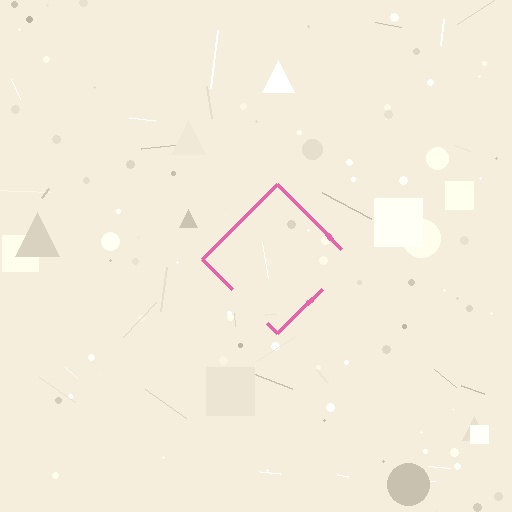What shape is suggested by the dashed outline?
The dashed outline suggests a diamond.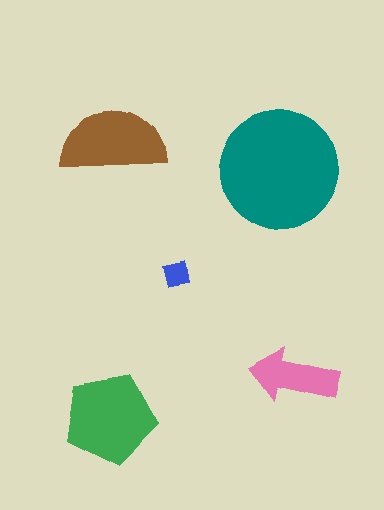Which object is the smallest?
The blue square.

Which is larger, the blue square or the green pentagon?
The green pentagon.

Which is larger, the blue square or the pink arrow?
The pink arrow.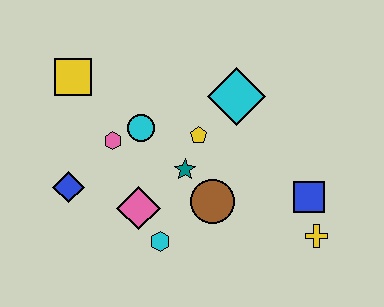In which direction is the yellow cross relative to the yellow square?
The yellow cross is to the right of the yellow square.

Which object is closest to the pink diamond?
The cyan hexagon is closest to the pink diamond.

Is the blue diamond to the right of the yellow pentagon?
No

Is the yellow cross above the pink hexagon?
No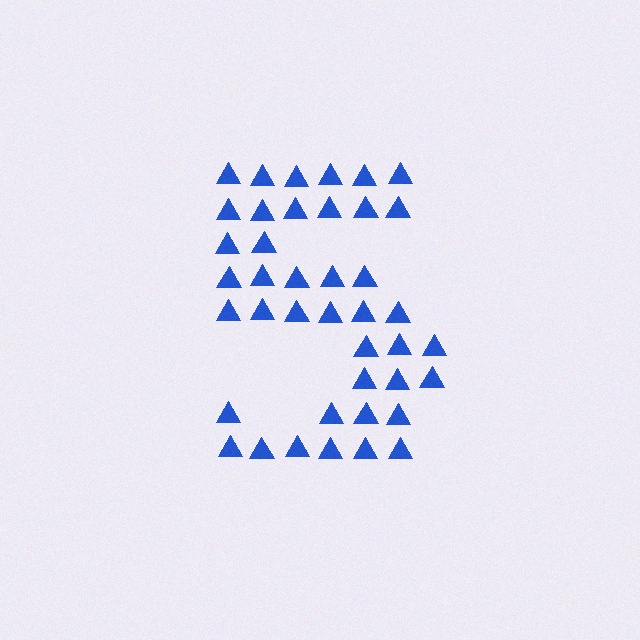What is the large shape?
The large shape is the digit 5.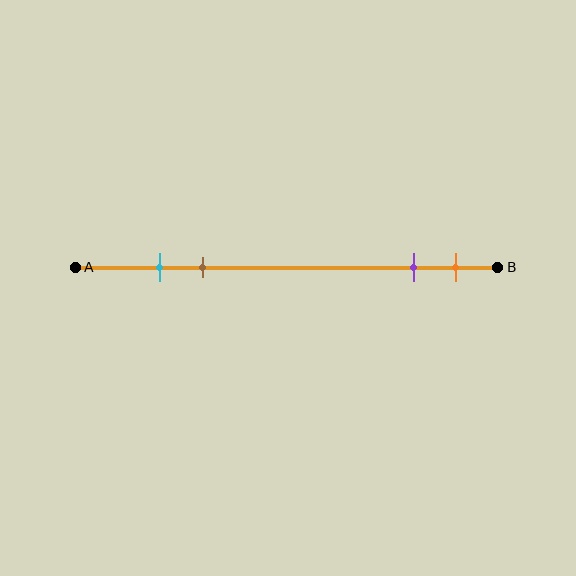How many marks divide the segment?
There are 4 marks dividing the segment.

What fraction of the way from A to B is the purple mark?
The purple mark is approximately 80% (0.8) of the way from A to B.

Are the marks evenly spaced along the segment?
No, the marks are not evenly spaced.